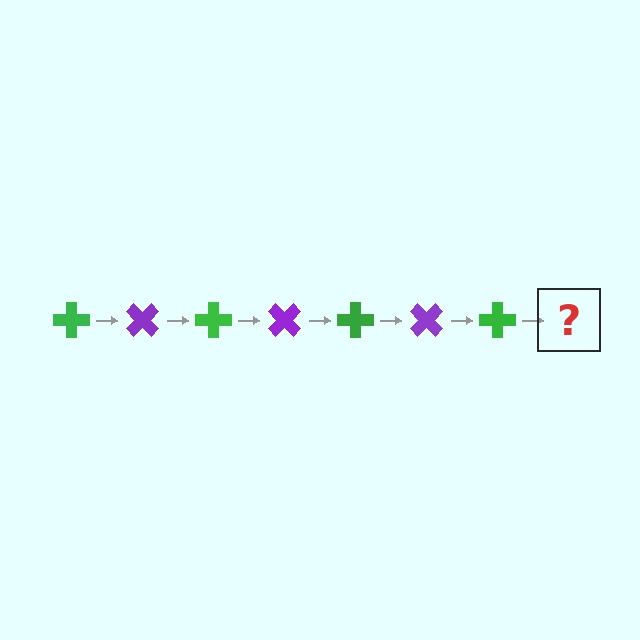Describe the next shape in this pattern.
It should be a purple cross, rotated 315 degrees from the start.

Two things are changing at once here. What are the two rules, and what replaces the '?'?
The two rules are that it rotates 45 degrees each step and the color cycles through green and purple. The '?' should be a purple cross, rotated 315 degrees from the start.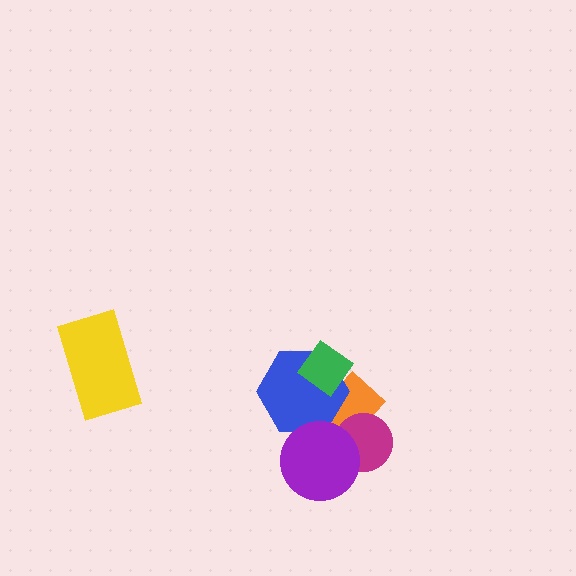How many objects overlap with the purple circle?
3 objects overlap with the purple circle.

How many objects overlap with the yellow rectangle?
0 objects overlap with the yellow rectangle.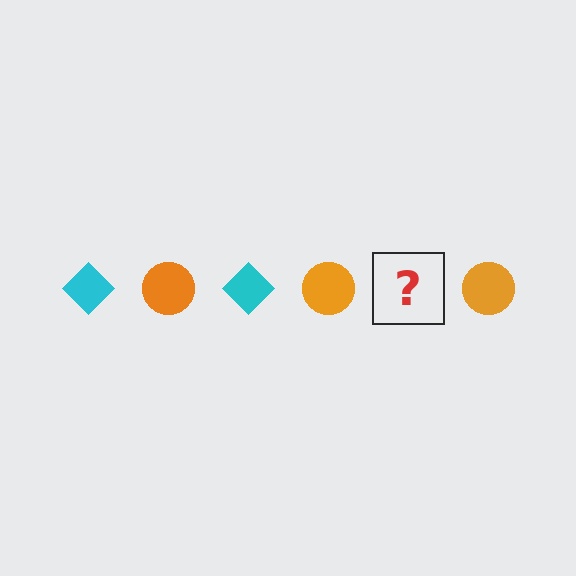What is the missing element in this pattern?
The missing element is a cyan diamond.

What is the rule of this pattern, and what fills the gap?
The rule is that the pattern alternates between cyan diamond and orange circle. The gap should be filled with a cyan diamond.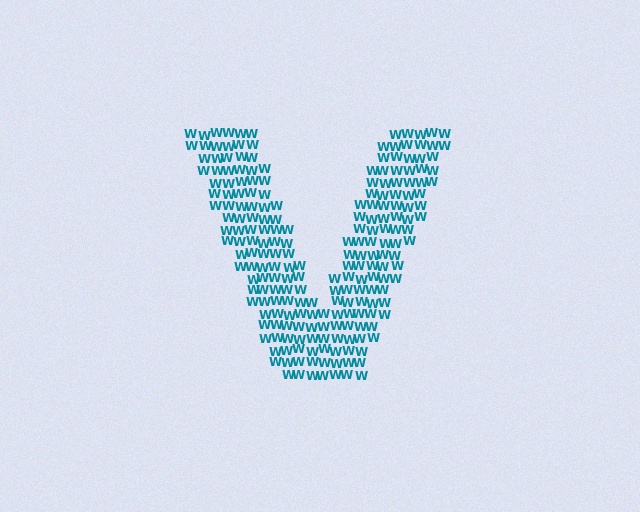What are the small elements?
The small elements are letter W's.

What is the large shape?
The large shape is the letter V.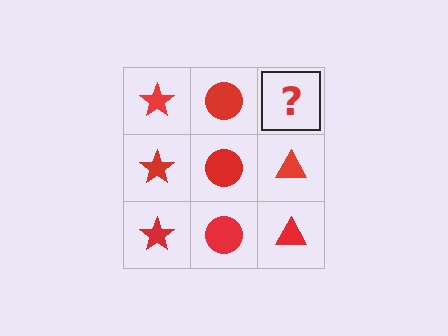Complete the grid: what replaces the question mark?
The question mark should be replaced with a red triangle.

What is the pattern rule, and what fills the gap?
The rule is that each column has a consistent shape. The gap should be filled with a red triangle.